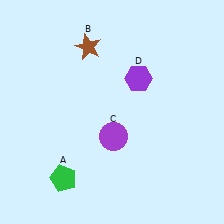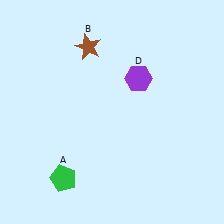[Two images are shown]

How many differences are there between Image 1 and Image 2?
There is 1 difference between the two images.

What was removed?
The purple circle (C) was removed in Image 2.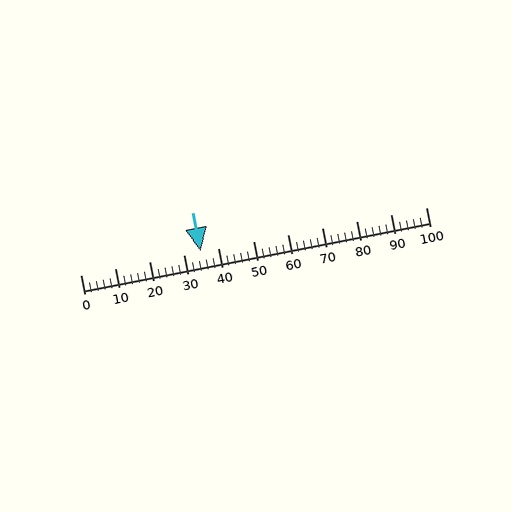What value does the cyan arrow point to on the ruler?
The cyan arrow points to approximately 35.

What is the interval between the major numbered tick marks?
The major tick marks are spaced 10 units apart.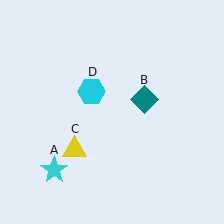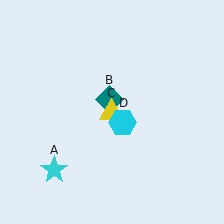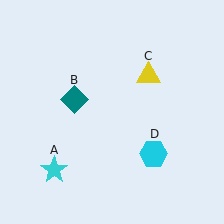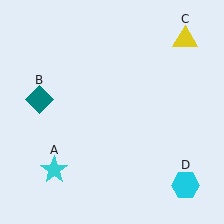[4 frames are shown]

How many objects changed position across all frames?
3 objects changed position: teal diamond (object B), yellow triangle (object C), cyan hexagon (object D).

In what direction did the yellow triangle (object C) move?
The yellow triangle (object C) moved up and to the right.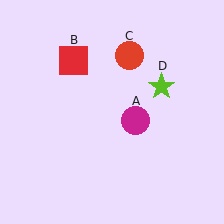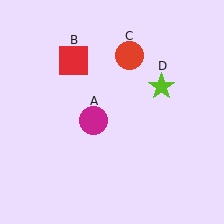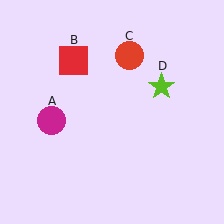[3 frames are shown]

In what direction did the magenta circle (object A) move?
The magenta circle (object A) moved left.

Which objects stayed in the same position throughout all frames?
Red square (object B) and red circle (object C) and lime star (object D) remained stationary.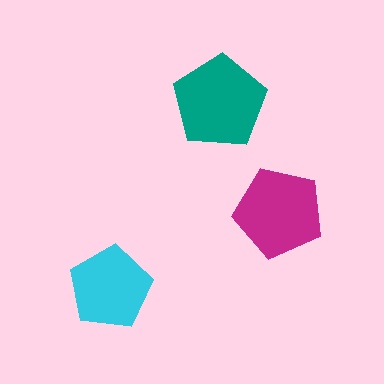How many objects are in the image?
There are 3 objects in the image.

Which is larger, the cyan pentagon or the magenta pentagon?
The magenta one.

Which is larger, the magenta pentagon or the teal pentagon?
The teal one.